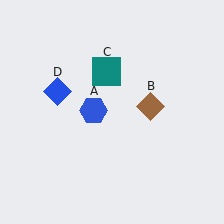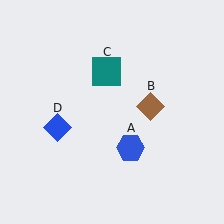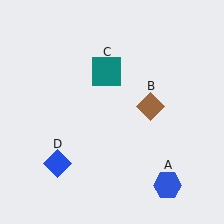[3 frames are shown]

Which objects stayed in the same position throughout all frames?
Brown diamond (object B) and teal square (object C) remained stationary.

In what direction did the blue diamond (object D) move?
The blue diamond (object D) moved down.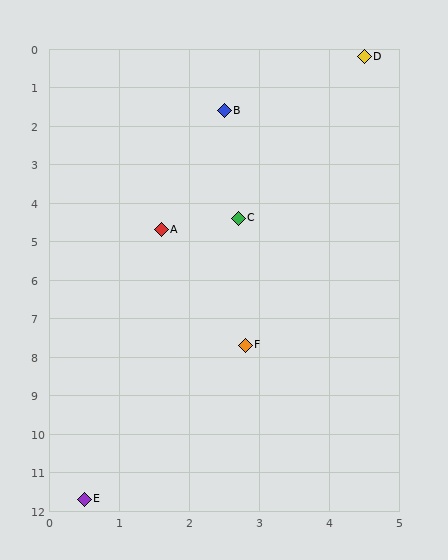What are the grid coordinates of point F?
Point F is at approximately (2.8, 7.7).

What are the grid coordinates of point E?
Point E is at approximately (0.5, 11.7).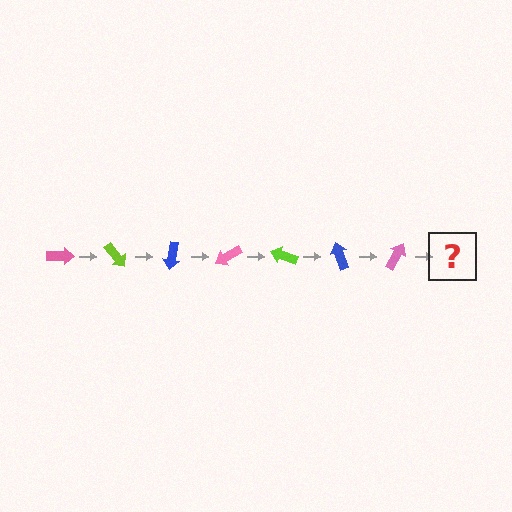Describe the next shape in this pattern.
It should be a lime arrow, rotated 350 degrees from the start.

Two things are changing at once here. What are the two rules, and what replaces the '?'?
The two rules are that it rotates 50 degrees each step and the color cycles through pink, lime, and blue. The '?' should be a lime arrow, rotated 350 degrees from the start.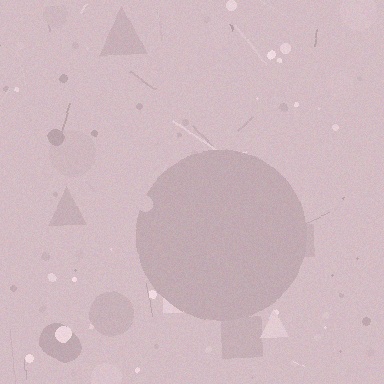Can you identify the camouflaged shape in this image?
The camouflaged shape is a circle.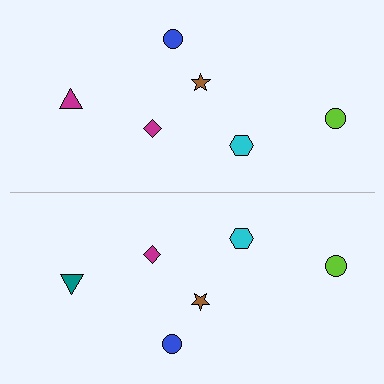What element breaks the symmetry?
The teal triangle on the bottom side breaks the symmetry — its mirror counterpart is magenta.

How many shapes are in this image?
There are 12 shapes in this image.